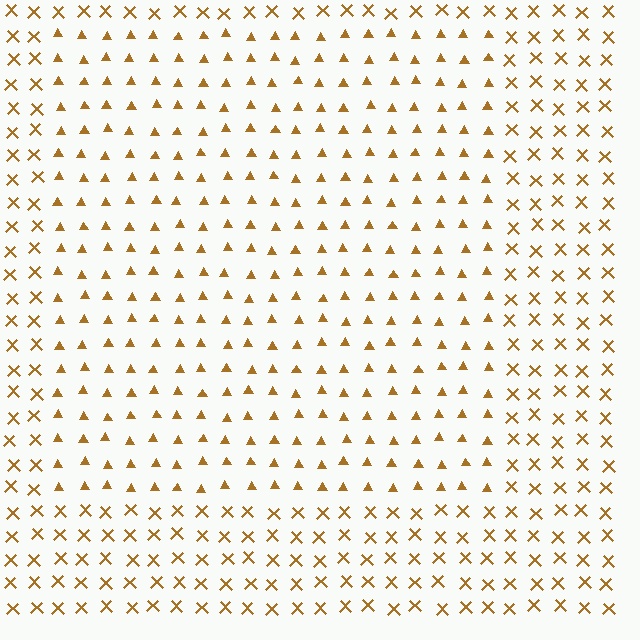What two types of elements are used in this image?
The image uses triangles inside the rectangle region and X marks outside it.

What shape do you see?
I see a rectangle.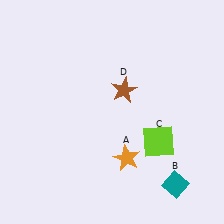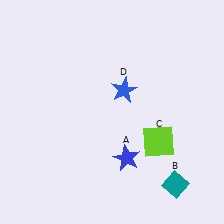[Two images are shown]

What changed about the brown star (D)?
In Image 1, D is brown. In Image 2, it changed to blue.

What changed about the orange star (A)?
In Image 1, A is orange. In Image 2, it changed to blue.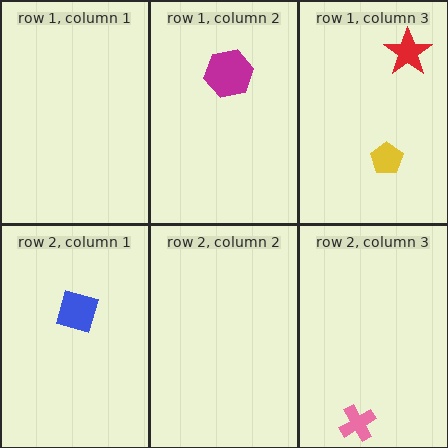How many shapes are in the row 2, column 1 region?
1.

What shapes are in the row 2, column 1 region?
The blue diamond.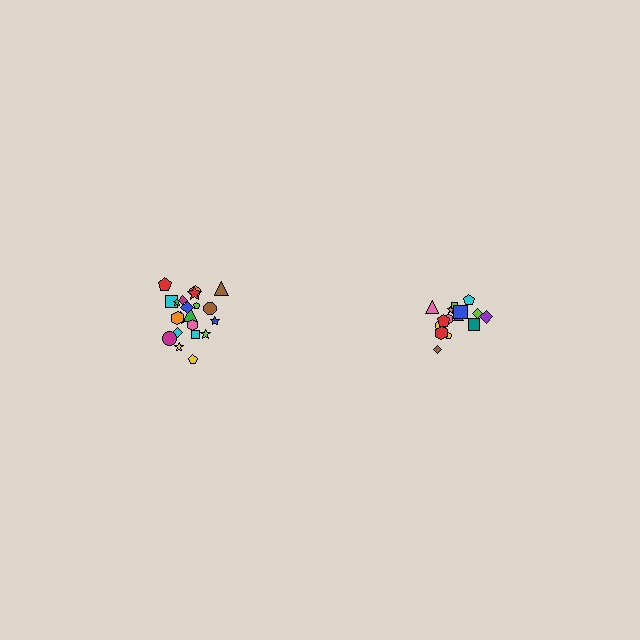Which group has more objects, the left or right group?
The left group.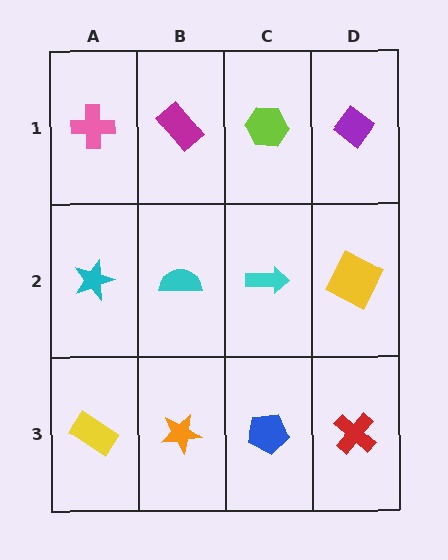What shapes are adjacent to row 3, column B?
A cyan semicircle (row 2, column B), a yellow rectangle (row 3, column A), a blue pentagon (row 3, column C).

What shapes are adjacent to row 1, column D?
A yellow square (row 2, column D), a lime hexagon (row 1, column C).